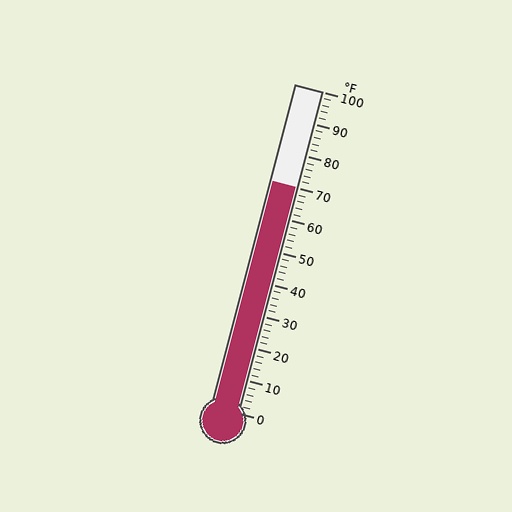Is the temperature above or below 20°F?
The temperature is above 20°F.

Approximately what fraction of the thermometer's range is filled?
The thermometer is filled to approximately 70% of its range.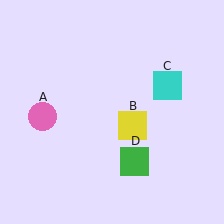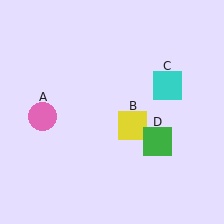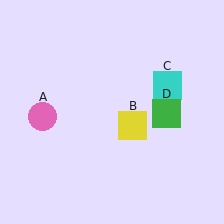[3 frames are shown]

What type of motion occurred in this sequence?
The green square (object D) rotated counterclockwise around the center of the scene.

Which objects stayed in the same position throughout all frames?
Pink circle (object A) and yellow square (object B) and cyan square (object C) remained stationary.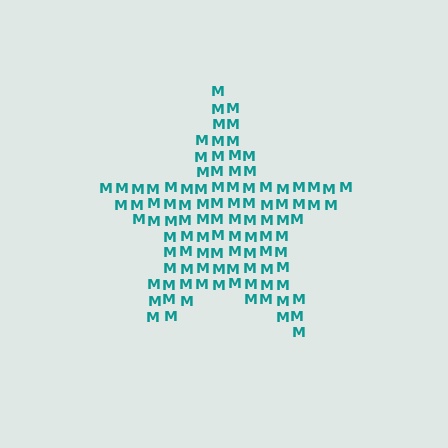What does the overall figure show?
The overall figure shows a star.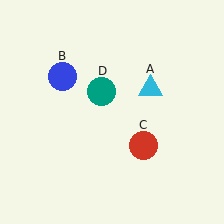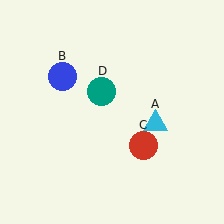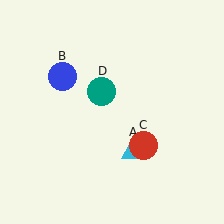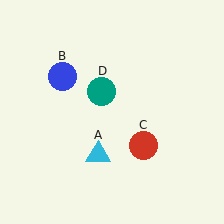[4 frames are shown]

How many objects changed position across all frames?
1 object changed position: cyan triangle (object A).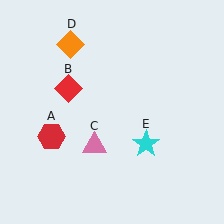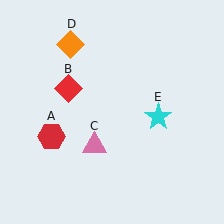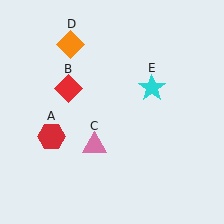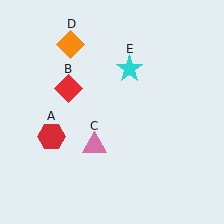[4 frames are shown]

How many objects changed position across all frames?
1 object changed position: cyan star (object E).